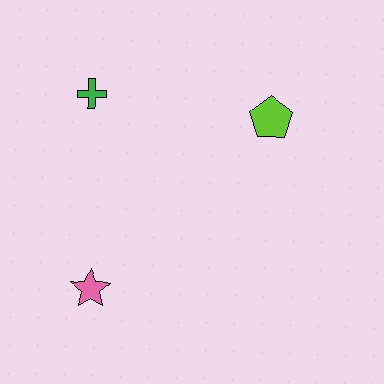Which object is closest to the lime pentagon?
The green cross is closest to the lime pentagon.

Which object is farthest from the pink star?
The lime pentagon is farthest from the pink star.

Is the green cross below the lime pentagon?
No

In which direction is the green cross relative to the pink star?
The green cross is above the pink star.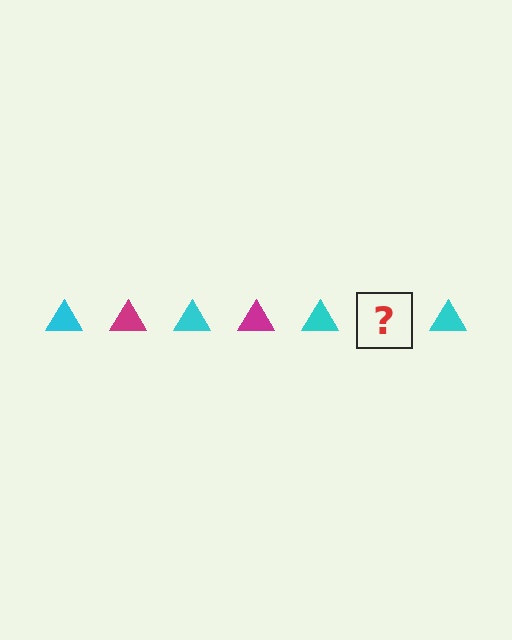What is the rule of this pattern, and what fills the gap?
The rule is that the pattern cycles through cyan, magenta triangles. The gap should be filled with a magenta triangle.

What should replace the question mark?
The question mark should be replaced with a magenta triangle.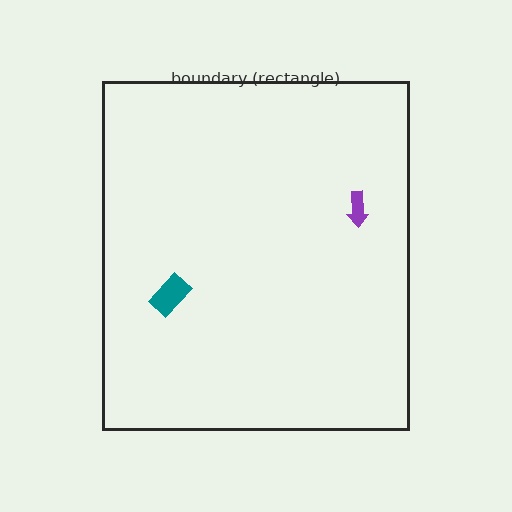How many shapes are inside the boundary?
2 inside, 0 outside.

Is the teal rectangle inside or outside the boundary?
Inside.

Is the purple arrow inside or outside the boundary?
Inside.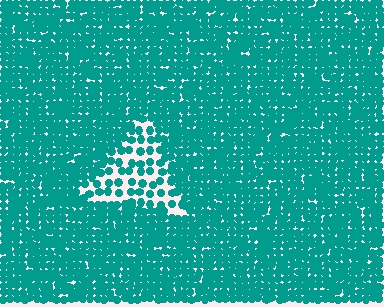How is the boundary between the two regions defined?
The boundary is defined by a change in element density (approximately 2.4x ratio). All elements are the same color, size, and shape.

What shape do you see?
I see a triangle.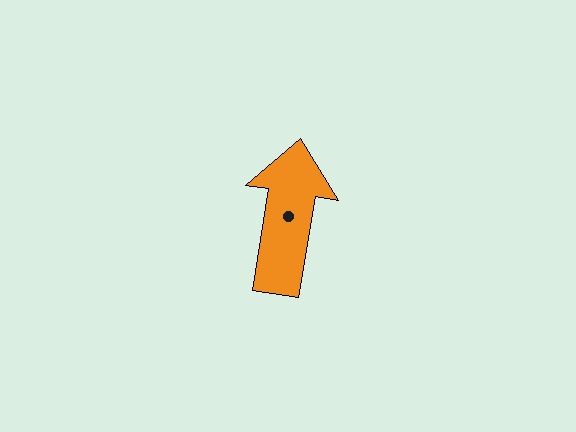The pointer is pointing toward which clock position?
Roughly 12 o'clock.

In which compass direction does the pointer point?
North.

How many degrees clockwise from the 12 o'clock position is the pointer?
Approximately 9 degrees.